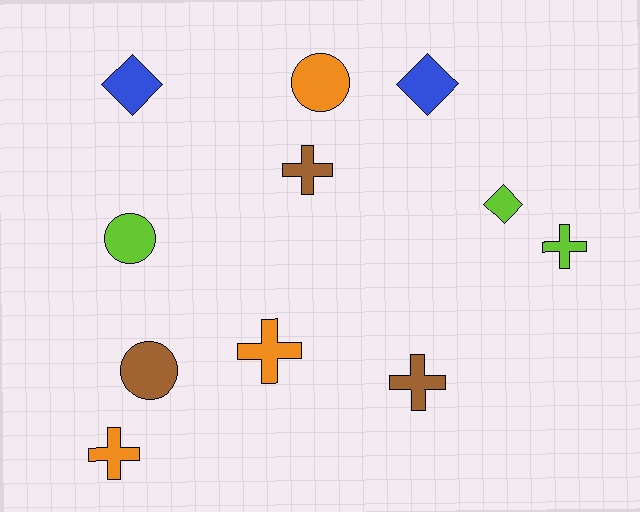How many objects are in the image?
There are 11 objects.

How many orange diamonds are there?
There are no orange diamonds.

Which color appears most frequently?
Orange, with 3 objects.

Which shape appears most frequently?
Cross, with 5 objects.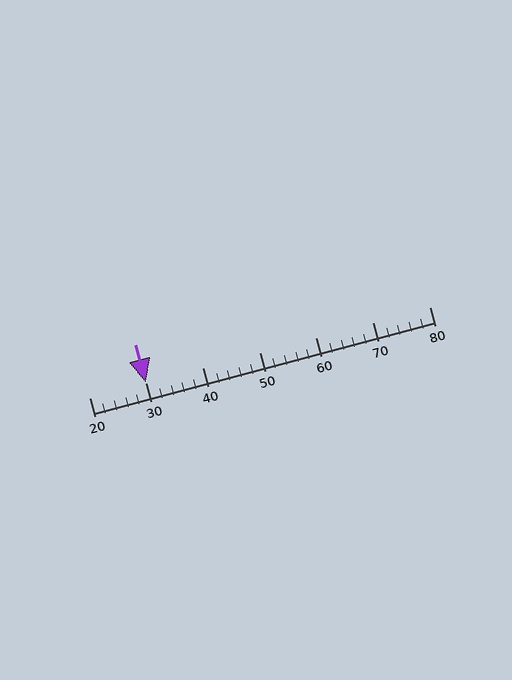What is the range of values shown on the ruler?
The ruler shows values from 20 to 80.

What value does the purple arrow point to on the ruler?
The purple arrow points to approximately 30.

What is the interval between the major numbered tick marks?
The major tick marks are spaced 10 units apart.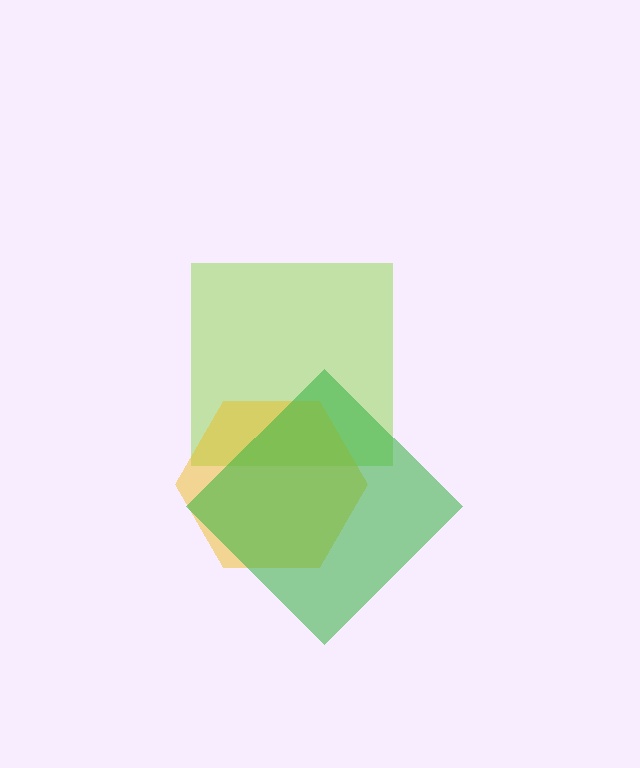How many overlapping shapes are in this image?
There are 3 overlapping shapes in the image.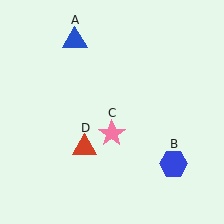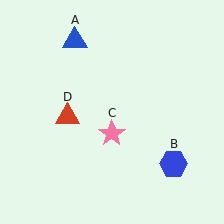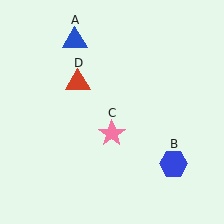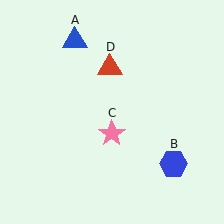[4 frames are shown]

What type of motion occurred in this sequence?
The red triangle (object D) rotated clockwise around the center of the scene.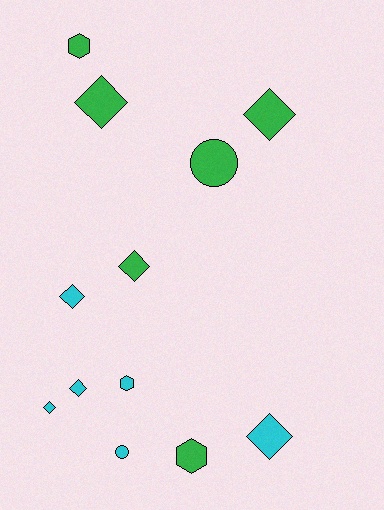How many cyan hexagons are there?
There is 1 cyan hexagon.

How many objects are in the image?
There are 12 objects.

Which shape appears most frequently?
Diamond, with 7 objects.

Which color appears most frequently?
Cyan, with 6 objects.